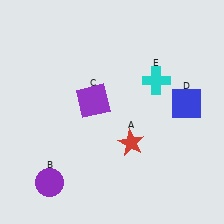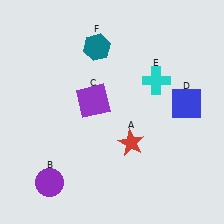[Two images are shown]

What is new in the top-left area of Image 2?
A teal hexagon (F) was added in the top-left area of Image 2.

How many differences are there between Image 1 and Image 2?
There is 1 difference between the two images.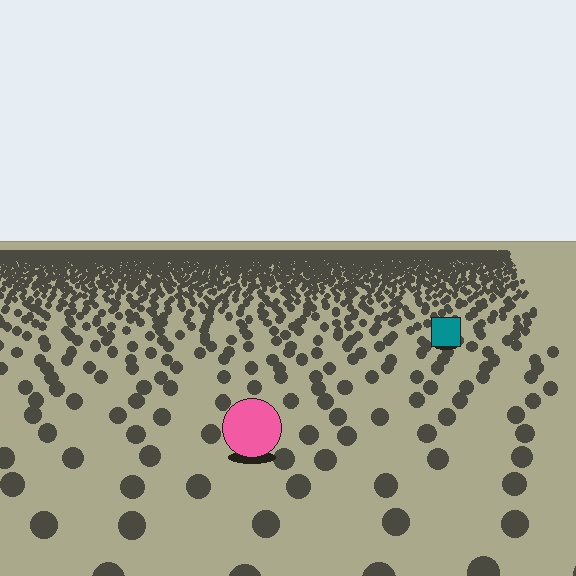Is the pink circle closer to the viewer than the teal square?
Yes. The pink circle is closer — you can tell from the texture gradient: the ground texture is coarser near it.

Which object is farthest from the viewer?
The teal square is farthest from the viewer. It appears smaller and the ground texture around it is denser.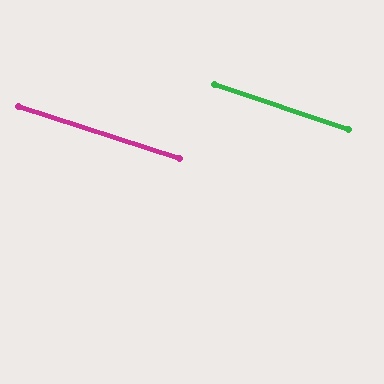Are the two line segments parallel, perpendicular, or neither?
Parallel — their directions differ by only 0.4°.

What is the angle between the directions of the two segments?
Approximately 0 degrees.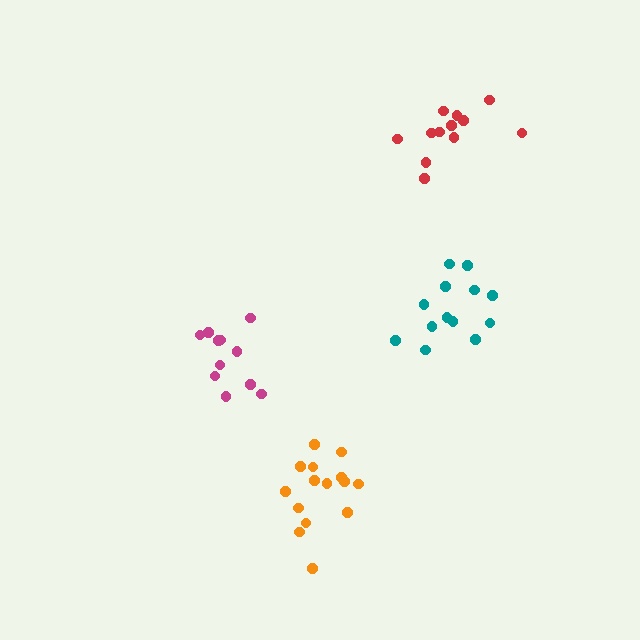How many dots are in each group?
Group 1: 13 dots, Group 2: 15 dots, Group 3: 11 dots, Group 4: 12 dots (51 total).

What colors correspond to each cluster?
The clusters are colored: teal, orange, magenta, red.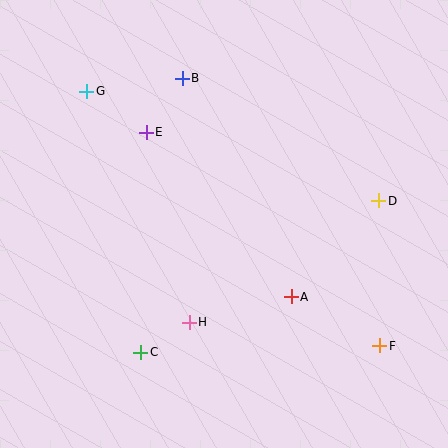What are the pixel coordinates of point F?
Point F is at (380, 346).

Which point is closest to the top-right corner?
Point D is closest to the top-right corner.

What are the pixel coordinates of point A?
Point A is at (291, 297).